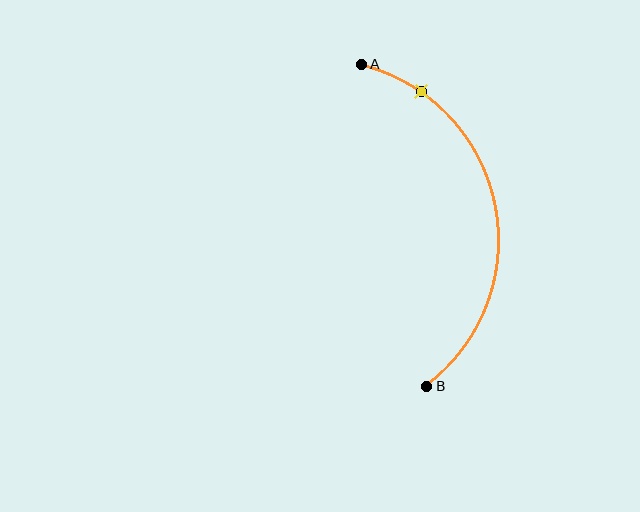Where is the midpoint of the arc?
The arc midpoint is the point on the curve farthest from the straight line joining A and B. It sits to the right of that line.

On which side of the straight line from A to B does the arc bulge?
The arc bulges to the right of the straight line connecting A and B.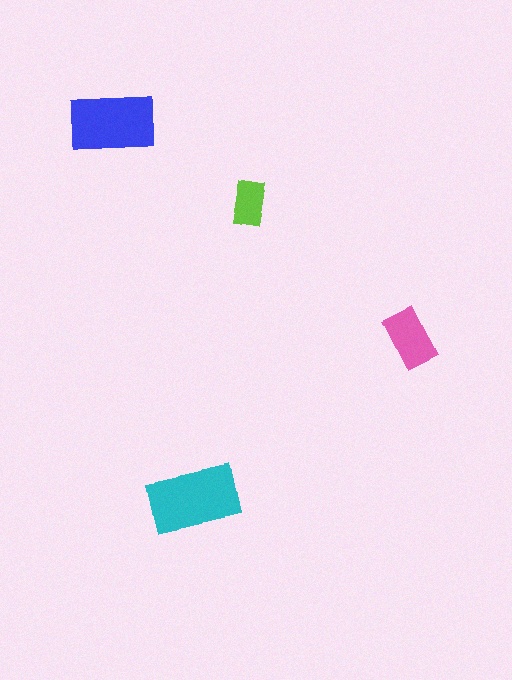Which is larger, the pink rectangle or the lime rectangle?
The pink one.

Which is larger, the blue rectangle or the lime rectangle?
The blue one.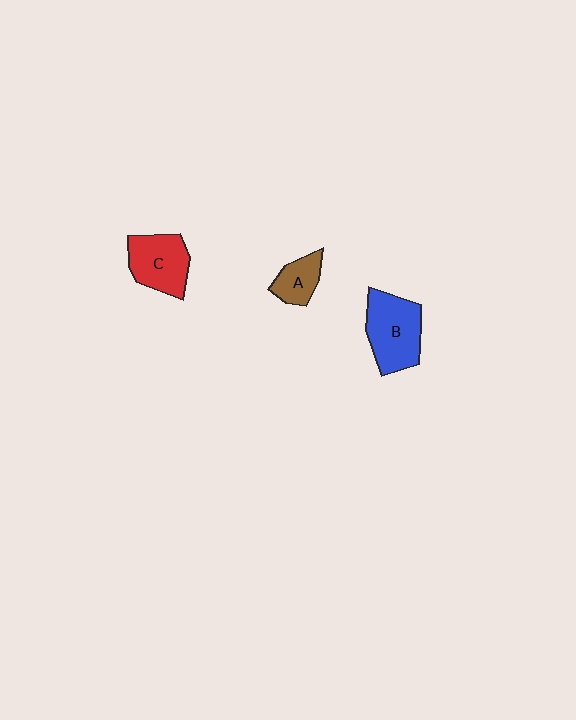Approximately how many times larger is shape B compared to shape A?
Approximately 2.0 times.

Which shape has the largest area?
Shape B (blue).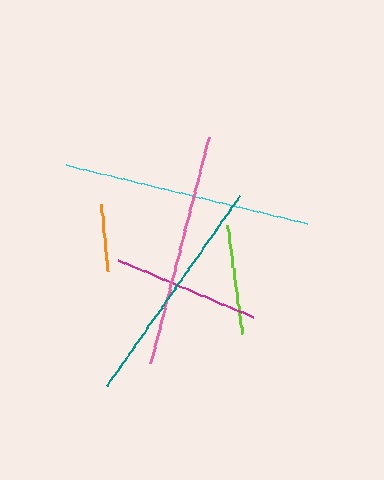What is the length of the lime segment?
The lime segment is approximately 109 pixels long.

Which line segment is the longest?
The cyan line is the longest at approximately 248 pixels.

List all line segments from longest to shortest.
From longest to shortest: cyan, pink, teal, magenta, lime, orange.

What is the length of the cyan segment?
The cyan segment is approximately 248 pixels long.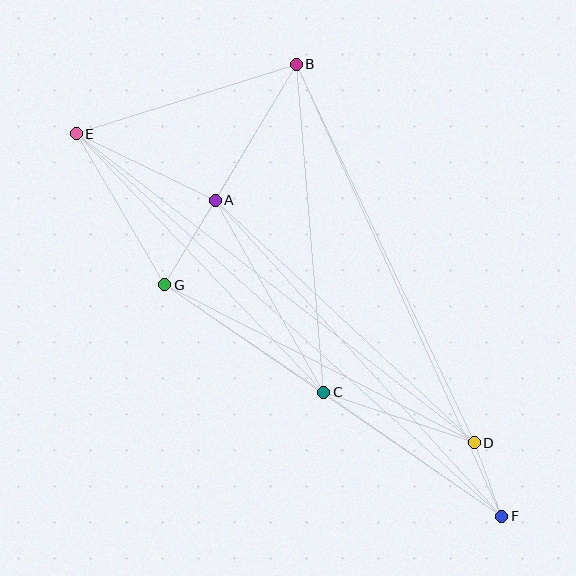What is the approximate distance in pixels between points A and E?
The distance between A and E is approximately 155 pixels.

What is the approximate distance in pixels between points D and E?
The distance between D and E is approximately 504 pixels.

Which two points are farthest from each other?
Points E and F are farthest from each other.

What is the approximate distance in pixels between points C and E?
The distance between C and E is approximately 358 pixels.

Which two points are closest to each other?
Points D and F are closest to each other.